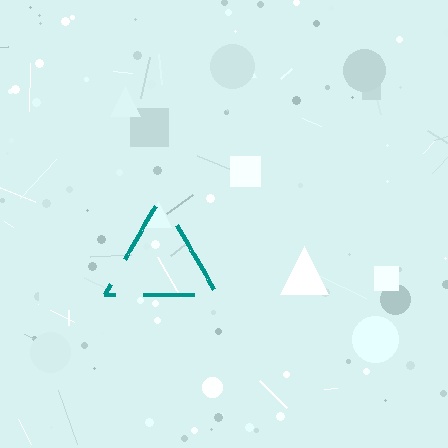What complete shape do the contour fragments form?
The contour fragments form a triangle.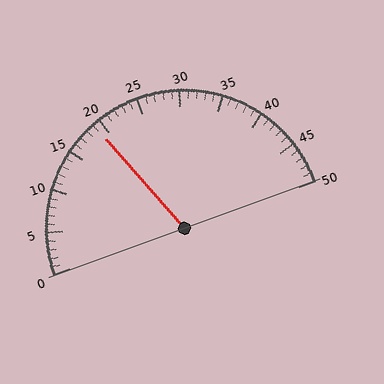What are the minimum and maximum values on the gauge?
The gauge ranges from 0 to 50.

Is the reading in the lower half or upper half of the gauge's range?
The reading is in the lower half of the range (0 to 50).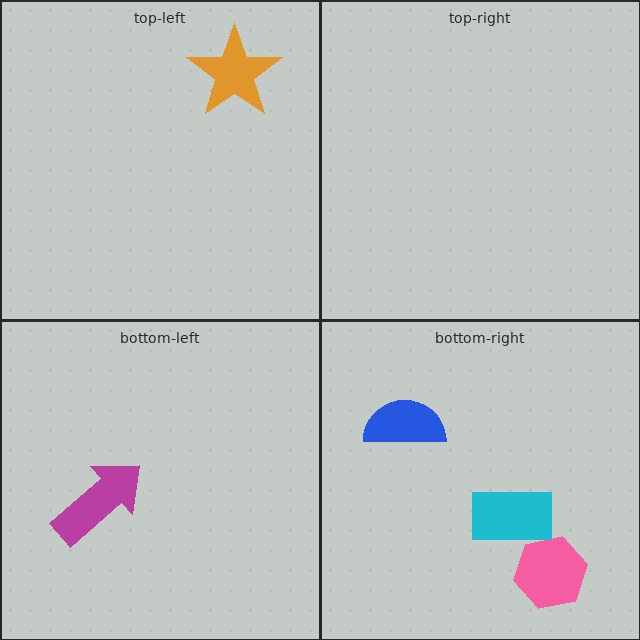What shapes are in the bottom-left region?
The magenta arrow.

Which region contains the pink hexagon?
The bottom-right region.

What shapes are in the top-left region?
The orange star.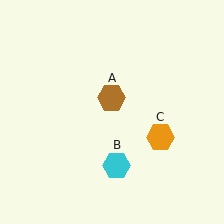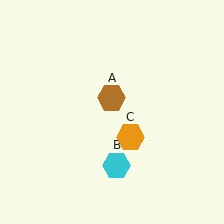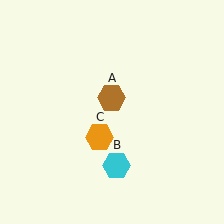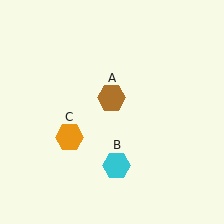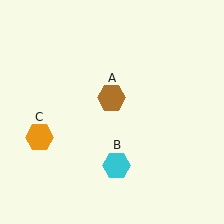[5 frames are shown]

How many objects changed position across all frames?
1 object changed position: orange hexagon (object C).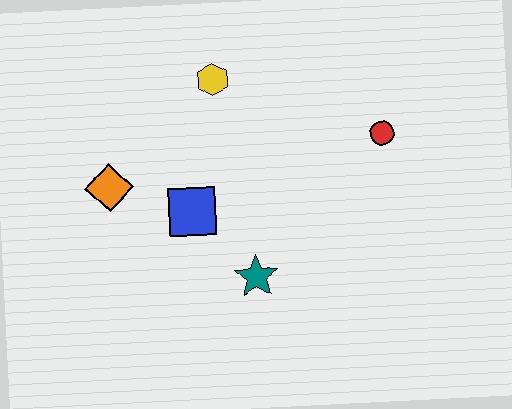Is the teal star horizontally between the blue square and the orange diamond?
No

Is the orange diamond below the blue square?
No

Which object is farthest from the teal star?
The yellow hexagon is farthest from the teal star.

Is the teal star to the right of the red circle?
No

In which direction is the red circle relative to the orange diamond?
The red circle is to the right of the orange diamond.